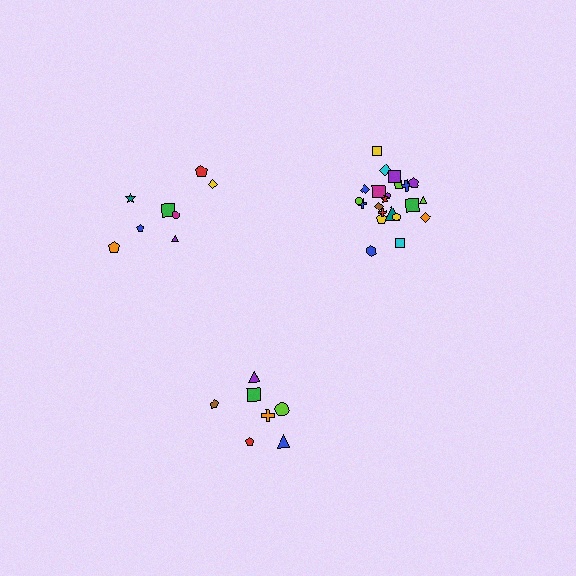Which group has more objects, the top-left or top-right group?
The top-right group.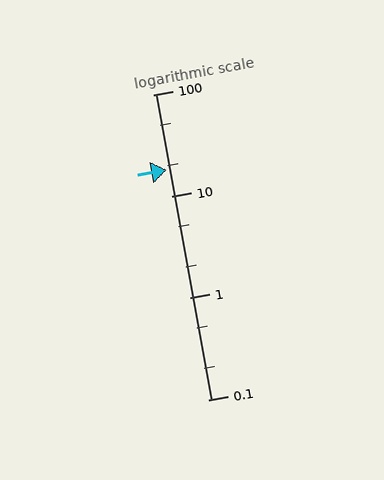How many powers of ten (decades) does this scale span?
The scale spans 3 decades, from 0.1 to 100.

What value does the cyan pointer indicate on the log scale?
The pointer indicates approximately 18.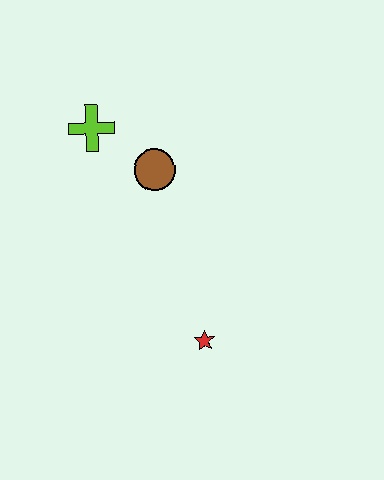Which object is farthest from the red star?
The lime cross is farthest from the red star.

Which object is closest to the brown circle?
The lime cross is closest to the brown circle.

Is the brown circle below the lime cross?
Yes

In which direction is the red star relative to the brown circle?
The red star is below the brown circle.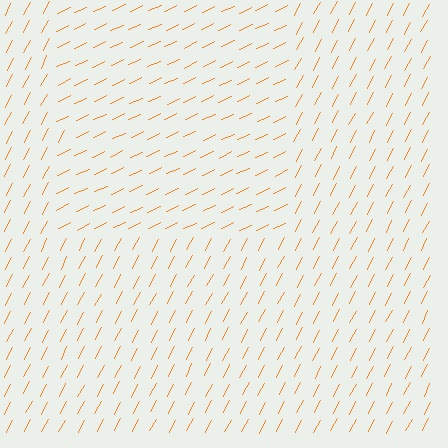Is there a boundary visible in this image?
Yes, there is a texture boundary formed by a change in line orientation.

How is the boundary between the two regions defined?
The boundary is defined purely by a change in line orientation (approximately 37 degrees difference). All lines are the same color and thickness.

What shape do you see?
I see a rectangle.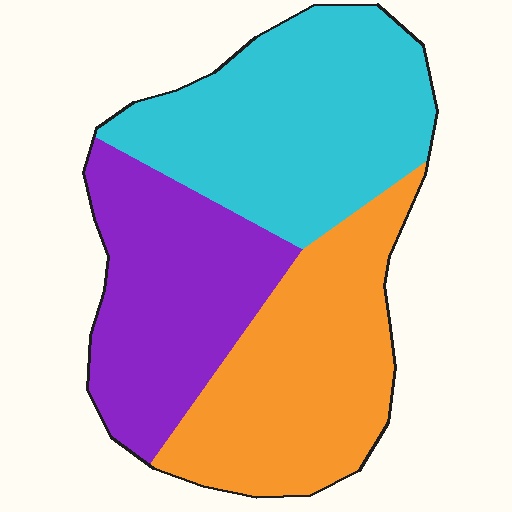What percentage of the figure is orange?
Orange covers around 35% of the figure.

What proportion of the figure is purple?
Purple covers 29% of the figure.